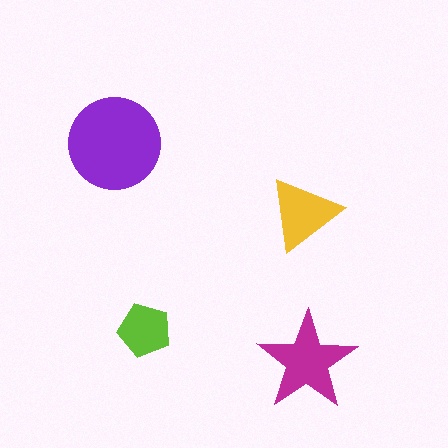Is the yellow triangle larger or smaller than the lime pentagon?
Larger.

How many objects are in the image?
There are 4 objects in the image.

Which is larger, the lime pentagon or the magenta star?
The magenta star.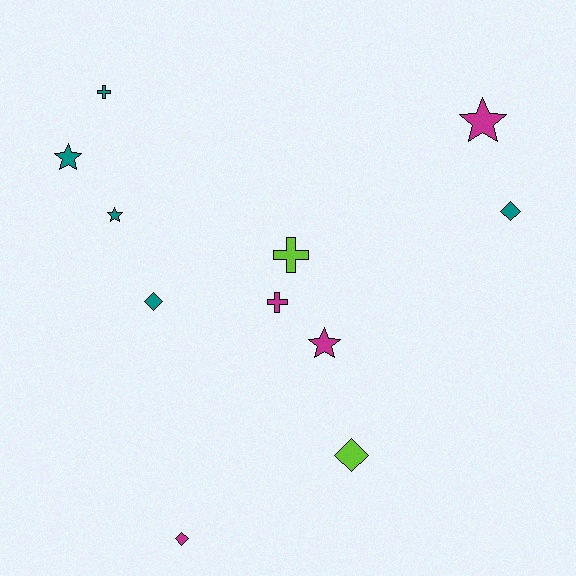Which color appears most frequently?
Teal, with 5 objects.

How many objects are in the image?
There are 11 objects.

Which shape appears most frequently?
Star, with 4 objects.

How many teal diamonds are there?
There are 2 teal diamonds.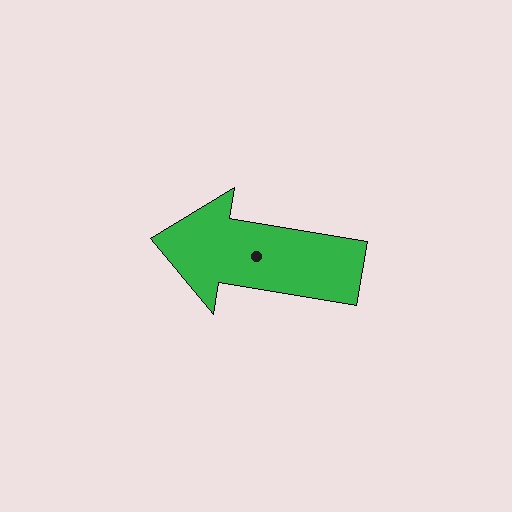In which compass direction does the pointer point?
West.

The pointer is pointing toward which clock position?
Roughly 9 o'clock.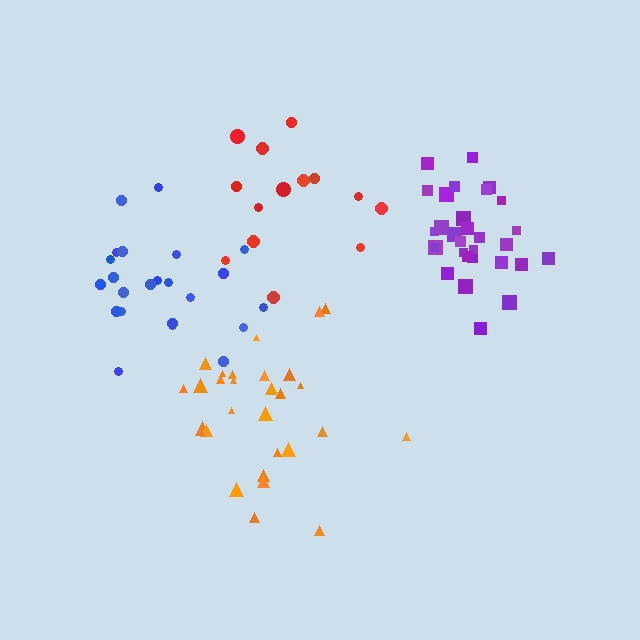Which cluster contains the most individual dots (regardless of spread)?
Purple (30).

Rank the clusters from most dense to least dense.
blue, purple, orange, red.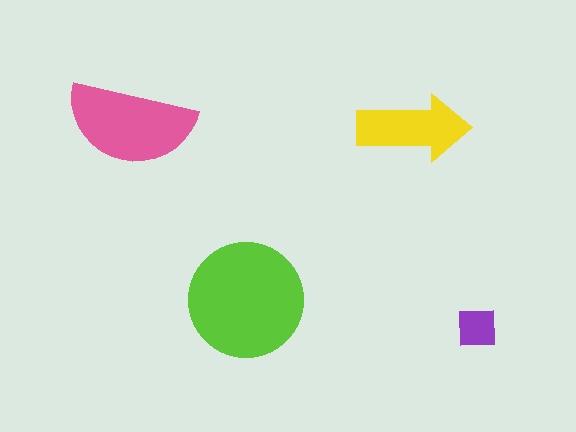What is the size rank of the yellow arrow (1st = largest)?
3rd.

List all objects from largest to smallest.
The lime circle, the pink semicircle, the yellow arrow, the purple square.